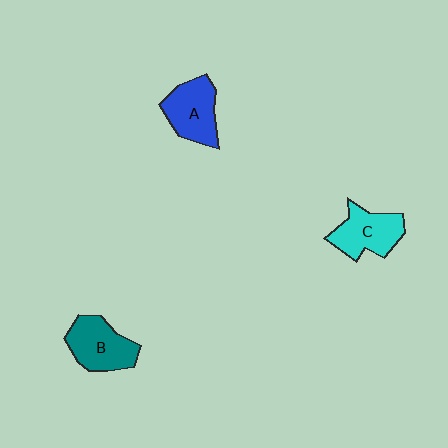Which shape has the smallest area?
Shape A (blue).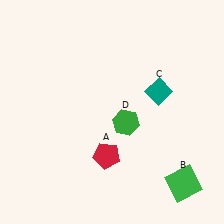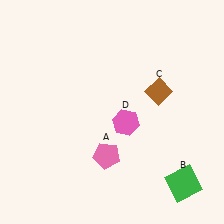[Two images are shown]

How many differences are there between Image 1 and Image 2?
There are 3 differences between the two images.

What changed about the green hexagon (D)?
In Image 1, D is green. In Image 2, it changed to pink.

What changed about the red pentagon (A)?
In Image 1, A is red. In Image 2, it changed to pink.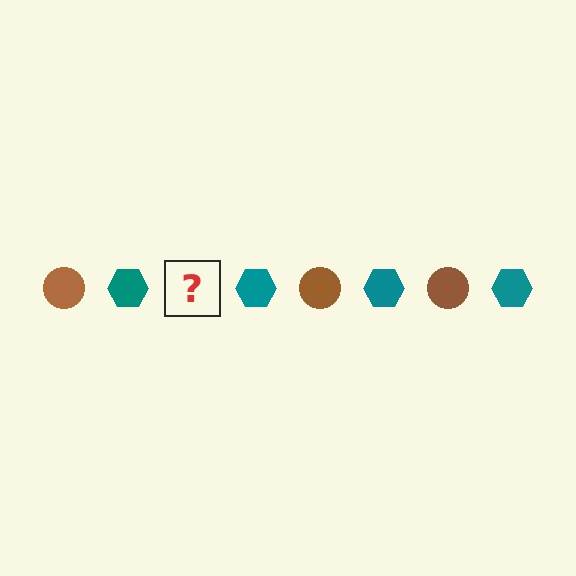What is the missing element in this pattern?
The missing element is a brown circle.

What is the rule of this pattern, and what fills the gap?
The rule is that the pattern alternates between brown circle and teal hexagon. The gap should be filled with a brown circle.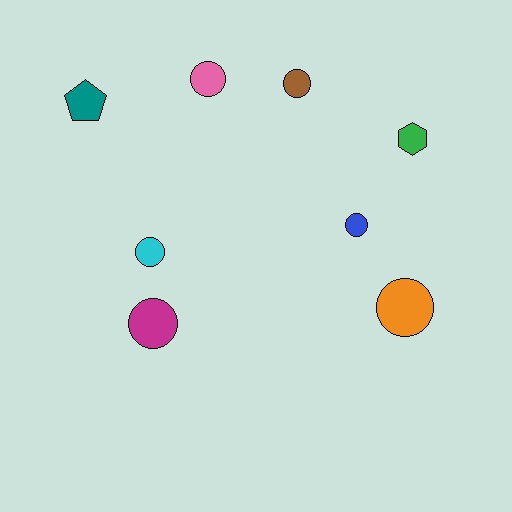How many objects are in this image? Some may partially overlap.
There are 8 objects.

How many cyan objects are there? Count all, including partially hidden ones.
There is 1 cyan object.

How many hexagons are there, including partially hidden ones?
There is 1 hexagon.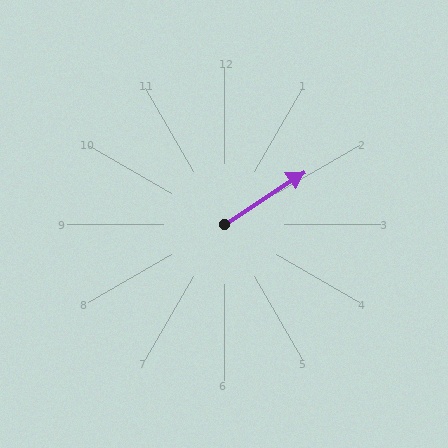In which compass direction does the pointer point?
Northeast.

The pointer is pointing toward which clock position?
Roughly 2 o'clock.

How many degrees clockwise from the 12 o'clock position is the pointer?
Approximately 57 degrees.